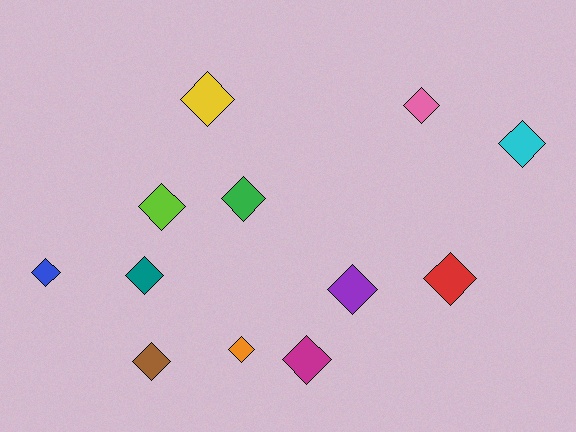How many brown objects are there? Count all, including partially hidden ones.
There is 1 brown object.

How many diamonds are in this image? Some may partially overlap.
There are 12 diamonds.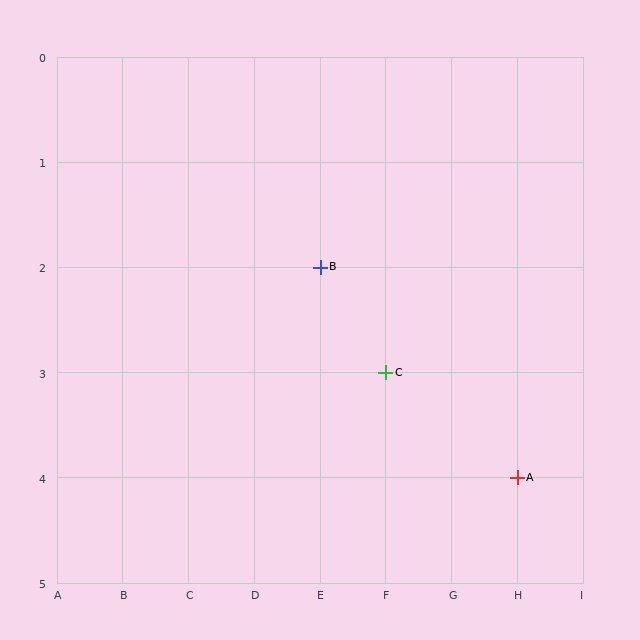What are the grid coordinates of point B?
Point B is at grid coordinates (E, 2).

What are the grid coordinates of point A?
Point A is at grid coordinates (H, 4).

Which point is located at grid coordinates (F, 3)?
Point C is at (F, 3).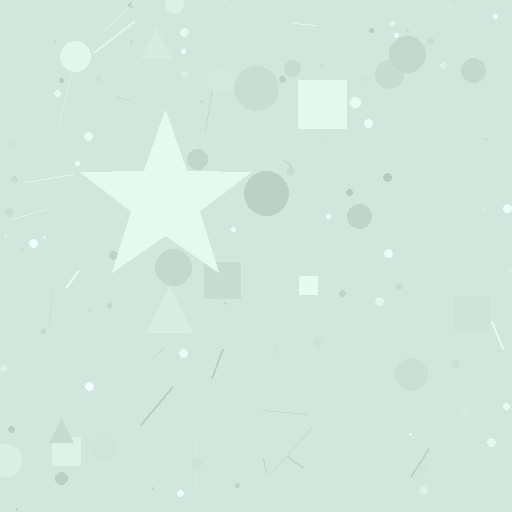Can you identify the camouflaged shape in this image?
The camouflaged shape is a star.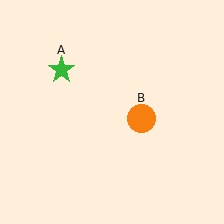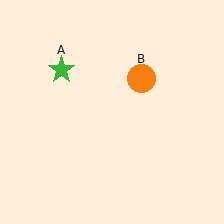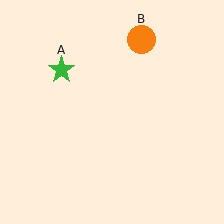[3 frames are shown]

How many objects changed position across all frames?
1 object changed position: orange circle (object B).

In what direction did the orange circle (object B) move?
The orange circle (object B) moved up.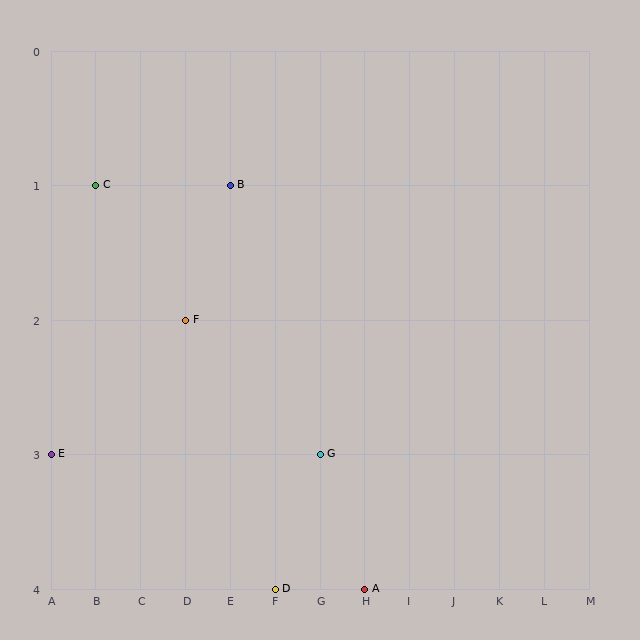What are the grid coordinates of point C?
Point C is at grid coordinates (B, 1).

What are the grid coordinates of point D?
Point D is at grid coordinates (F, 4).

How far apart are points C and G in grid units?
Points C and G are 5 columns and 2 rows apart (about 5.4 grid units diagonally).